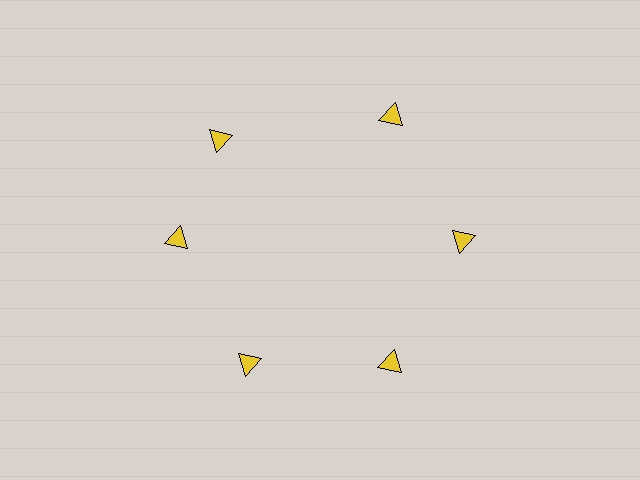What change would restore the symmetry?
The symmetry would be restored by rotating it back into even spacing with its neighbors so that all 6 triangles sit at equal angles and equal distance from the center.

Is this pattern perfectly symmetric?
No. The 6 yellow triangles are arranged in a ring, but one element near the 11 o'clock position is rotated out of alignment along the ring, breaking the 6-fold rotational symmetry.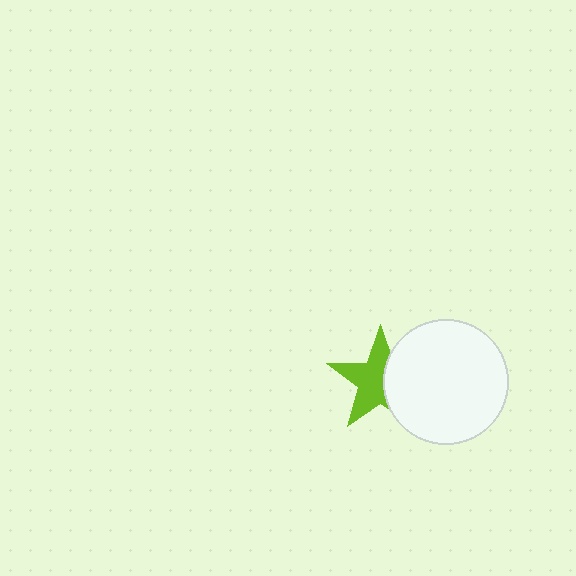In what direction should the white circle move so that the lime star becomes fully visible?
The white circle should move right. That is the shortest direction to clear the overlap and leave the lime star fully visible.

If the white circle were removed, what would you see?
You would see the complete lime star.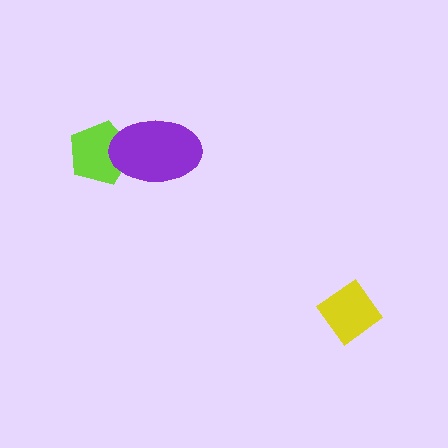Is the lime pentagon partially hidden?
Yes, it is partially covered by another shape.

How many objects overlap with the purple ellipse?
1 object overlaps with the purple ellipse.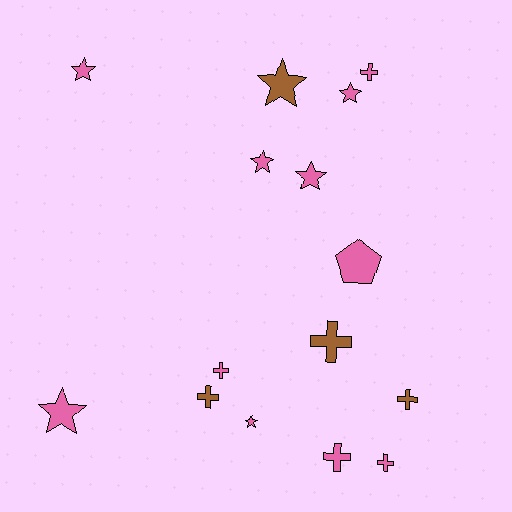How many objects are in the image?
There are 15 objects.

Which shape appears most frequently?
Cross, with 7 objects.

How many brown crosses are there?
There are 3 brown crosses.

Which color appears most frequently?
Pink, with 11 objects.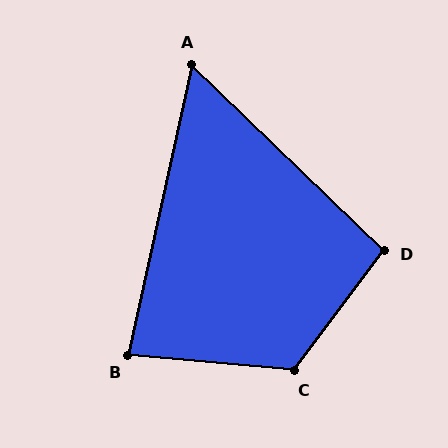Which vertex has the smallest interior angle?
A, at approximately 58 degrees.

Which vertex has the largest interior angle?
C, at approximately 122 degrees.